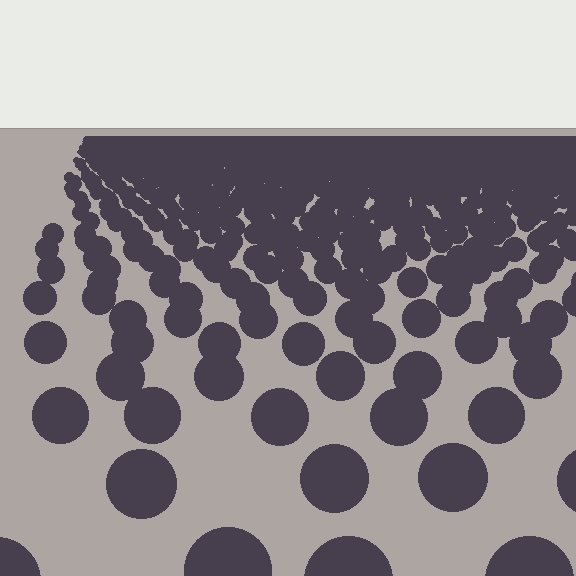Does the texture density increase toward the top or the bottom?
Density increases toward the top.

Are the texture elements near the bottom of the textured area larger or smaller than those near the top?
Larger. Near the bottom, elements are closer to the viewer and appear at a bigger on-screen size.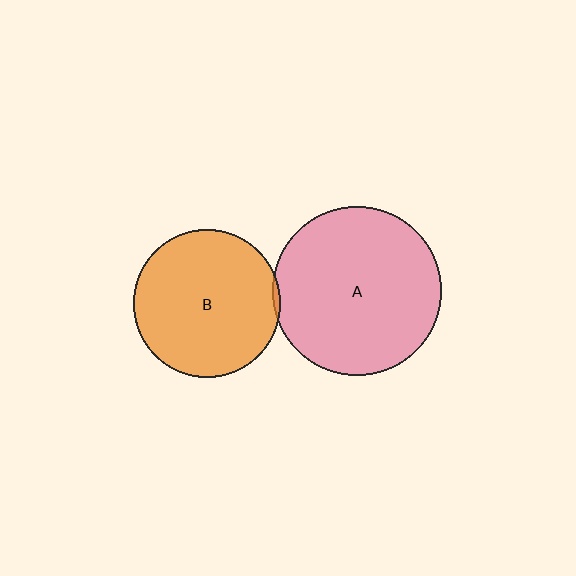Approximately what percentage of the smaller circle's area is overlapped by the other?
Approximately 5%.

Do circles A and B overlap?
Yes.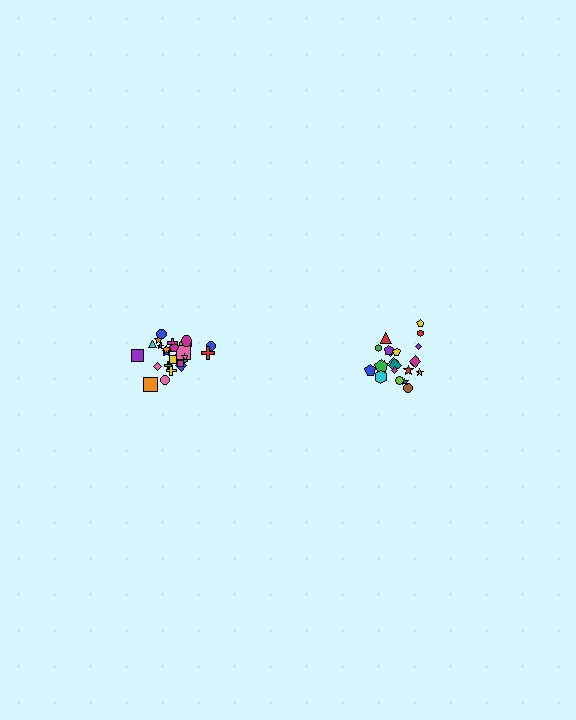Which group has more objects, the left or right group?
The left group.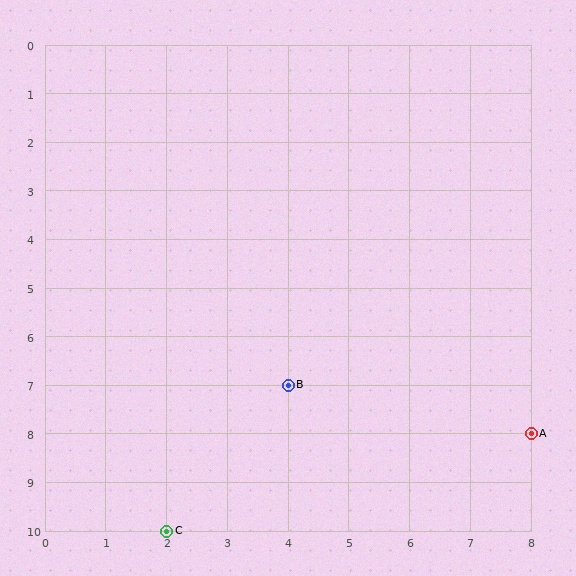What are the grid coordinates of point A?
Point A is at grid coordinates (8, 8).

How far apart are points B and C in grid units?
Points B and C are 2 columns and 3 rows apart (about 3.6 grid units diagonally).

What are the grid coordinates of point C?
Point C is at grid coordinates (2, 10).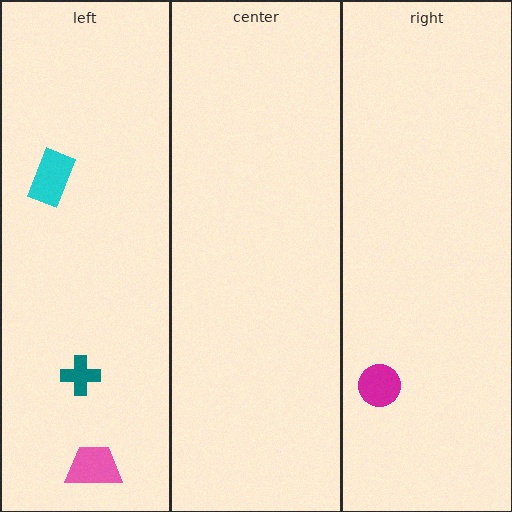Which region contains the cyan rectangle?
The left region.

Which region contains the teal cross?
The left region.